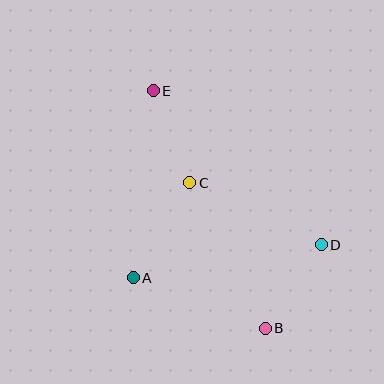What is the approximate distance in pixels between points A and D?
The distance between A and D is approximately 191 pixels.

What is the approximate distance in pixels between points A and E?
The distance between A and E is approximately 188 pixels.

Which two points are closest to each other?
Points C and E are closest to each other.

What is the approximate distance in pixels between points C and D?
The distance between C and D is approximately 145 pixels.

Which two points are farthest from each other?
Points B and E are farthest from each other.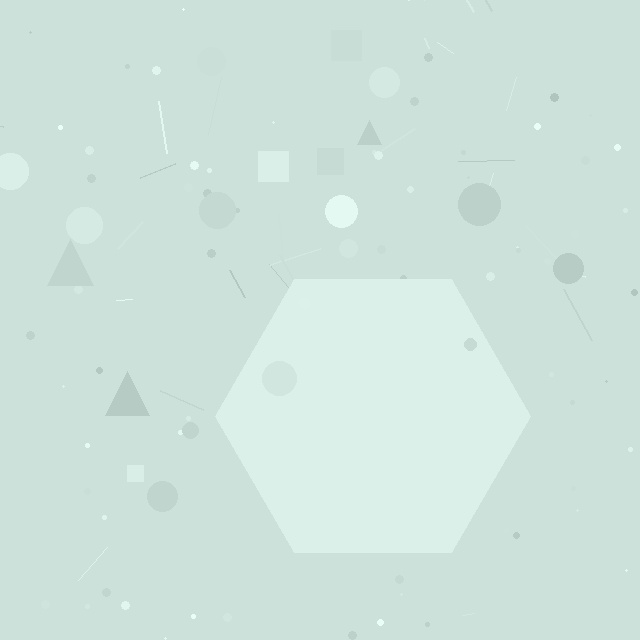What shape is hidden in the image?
A hexagon is hidden in the image.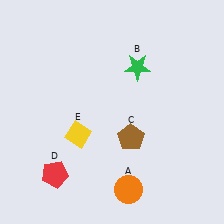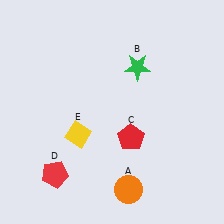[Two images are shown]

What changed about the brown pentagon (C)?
In Image 1, C is brown. In Image 2, it changed to red.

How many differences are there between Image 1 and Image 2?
There is 1 difference between the two images.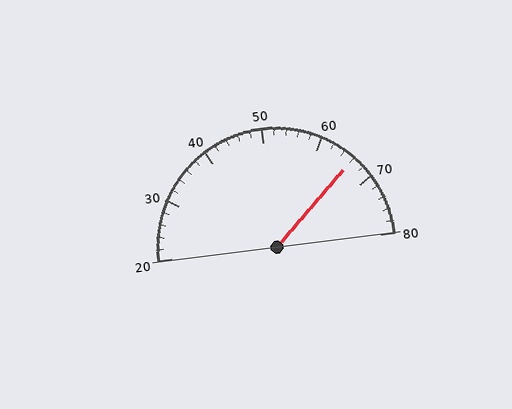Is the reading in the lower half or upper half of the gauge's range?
The reading is in the upper half of the range (20 to 80).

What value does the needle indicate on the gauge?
The needle indicates approximately 66.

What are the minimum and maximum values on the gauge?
The gauge ranges from 20 to 80.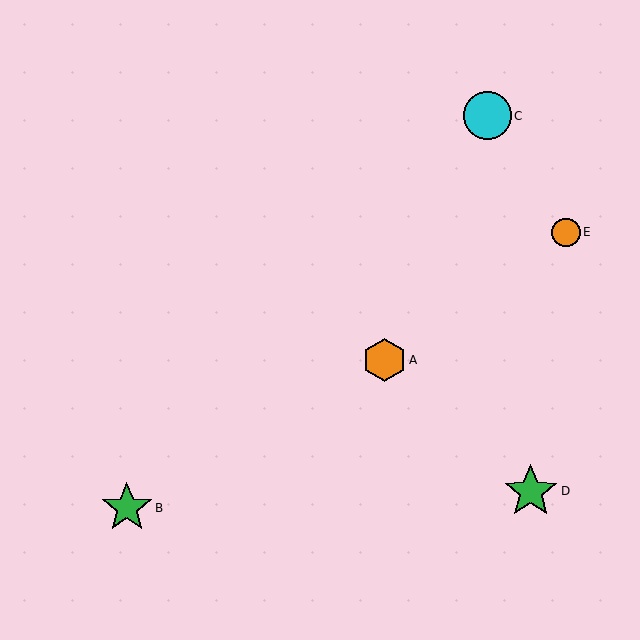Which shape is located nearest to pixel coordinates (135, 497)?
The green star (labeled B) at (127, 508) is nearest to that location.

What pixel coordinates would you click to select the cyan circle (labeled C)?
Click at (487, 116) to select the cyan circle C.